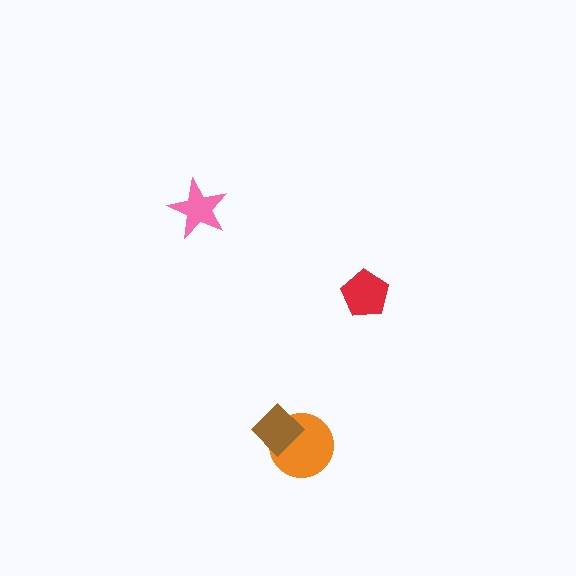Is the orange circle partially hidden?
Yes, it is partially covered by another shape.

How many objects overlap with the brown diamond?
1 object overlaps with the brown diamond.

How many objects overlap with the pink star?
0 objects overlap with the pink star.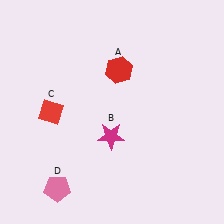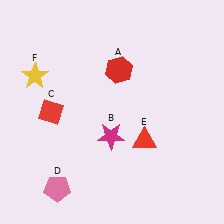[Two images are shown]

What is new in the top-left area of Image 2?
A yellow star (F) was added in the top-left area of Image 2.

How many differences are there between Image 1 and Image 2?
There are 2 differences between the two images.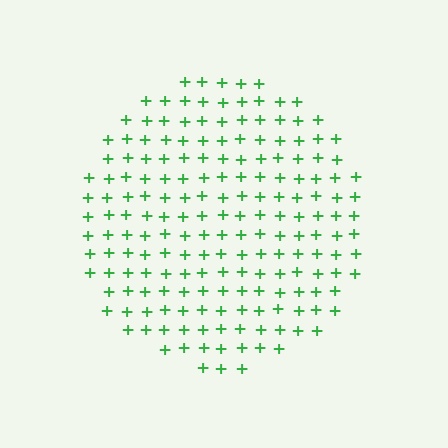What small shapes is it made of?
It is made of small plus signs.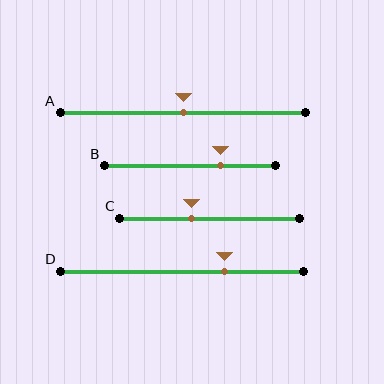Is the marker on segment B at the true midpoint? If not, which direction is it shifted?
No, the marker on segment B is shifted to the right by about 18% of the segment length.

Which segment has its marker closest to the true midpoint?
Segment A has its marker closest to the true midpoint.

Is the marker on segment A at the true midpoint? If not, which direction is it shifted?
Yes, the marker on segment A is at the true midpoint.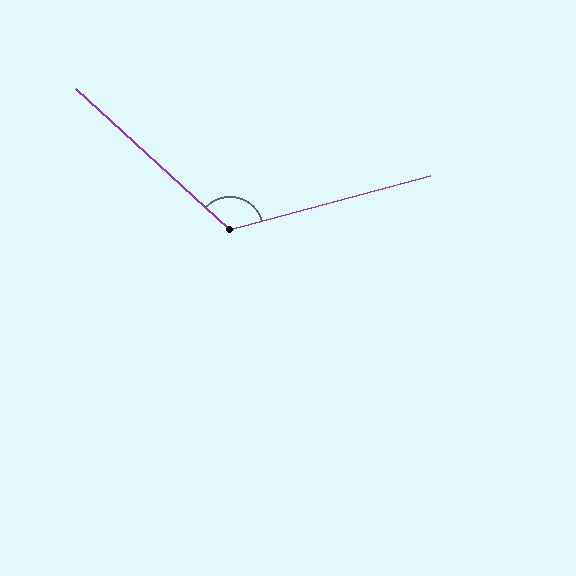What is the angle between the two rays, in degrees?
Approximately 123 degrees.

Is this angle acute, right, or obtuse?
It is obtuse.